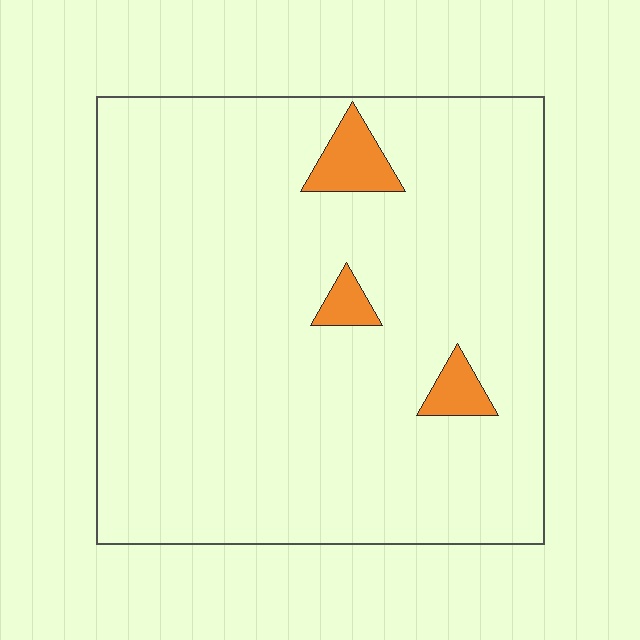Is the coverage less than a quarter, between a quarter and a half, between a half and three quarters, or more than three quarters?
Less than a quarter.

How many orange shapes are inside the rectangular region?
3.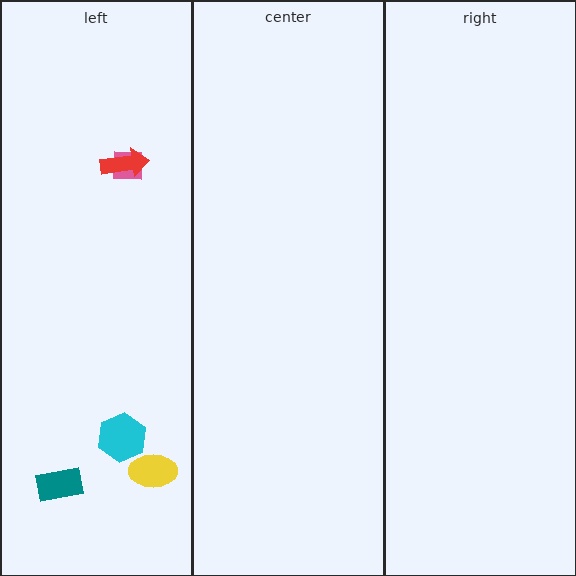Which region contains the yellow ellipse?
The left region.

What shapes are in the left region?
The yellow ellipse, the pink square, the red arrow, the teal rectangle, the cyan hexagon.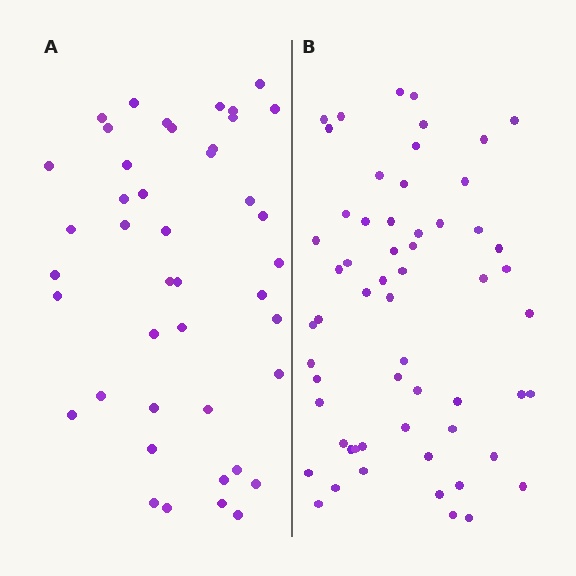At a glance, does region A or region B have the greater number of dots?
Region B (the right region) has more dots.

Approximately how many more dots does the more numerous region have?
Region B has approximately 15 more dots than region A.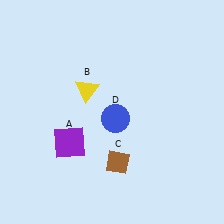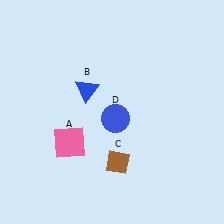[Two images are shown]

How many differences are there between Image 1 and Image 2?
There are 2 differences between the two images.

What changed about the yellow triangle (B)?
In Image 1, B is yellow. In Image 2, it changed to blue.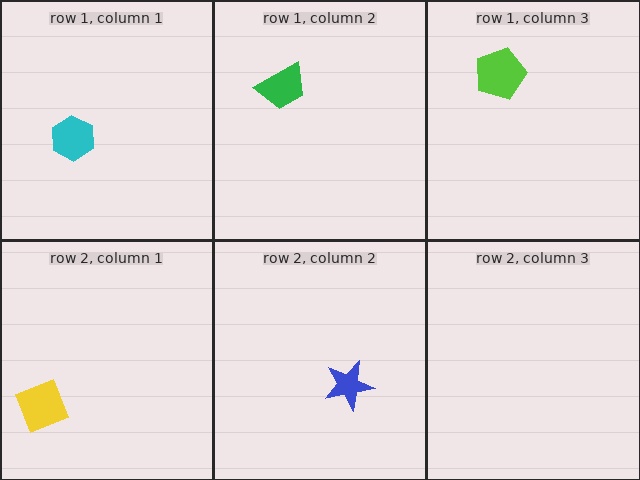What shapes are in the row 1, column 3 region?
The lime pentagon.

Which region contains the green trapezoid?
The row 1, column 2 region.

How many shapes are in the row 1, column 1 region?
1.